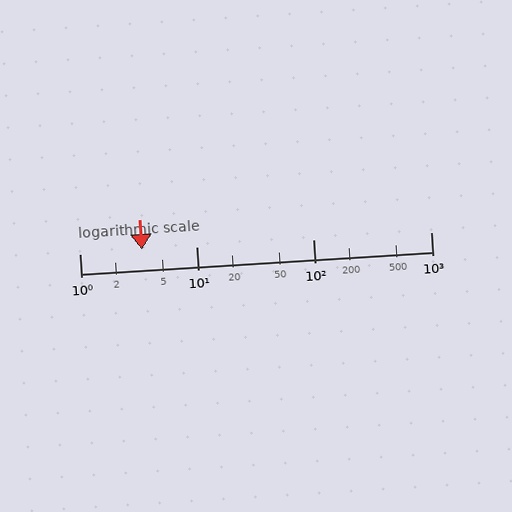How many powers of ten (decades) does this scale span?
The scale spans 3 decades, from 1 to 1000.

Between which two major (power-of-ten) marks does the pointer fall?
The pointer is between 1 and 10.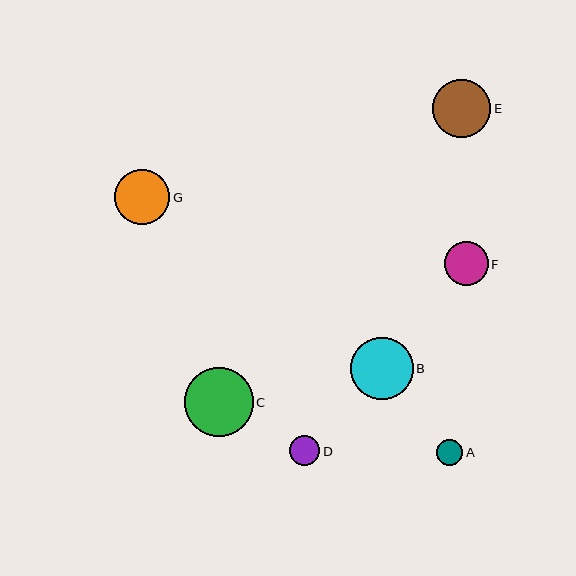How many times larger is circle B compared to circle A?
Circle B is approximately 2.4 times the size of circle A.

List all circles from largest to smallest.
From largest to smallest: C, B, E, G, F, D, A.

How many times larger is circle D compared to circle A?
Circle D is approximately 1.2 times the size of circle A.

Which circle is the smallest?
Circle A is the smallest with a size of approximately 26 pixels.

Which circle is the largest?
Circle C is the largest with a size of approximately 69 pixels.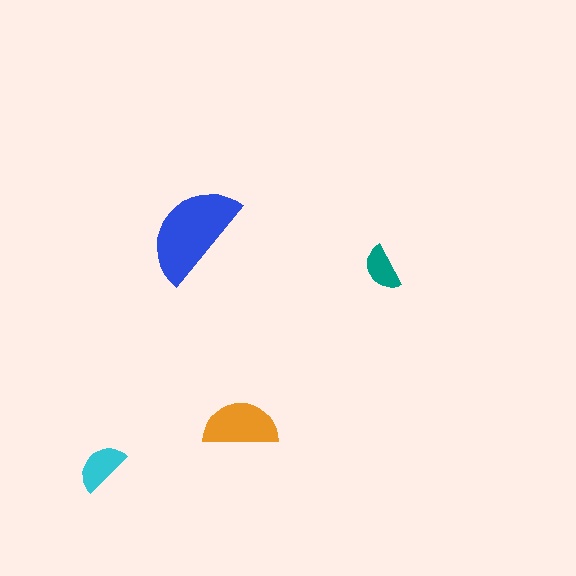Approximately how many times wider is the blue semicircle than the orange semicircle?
About 1.5 times wider.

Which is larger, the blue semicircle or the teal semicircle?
The blue one.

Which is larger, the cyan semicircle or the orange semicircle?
The orange one.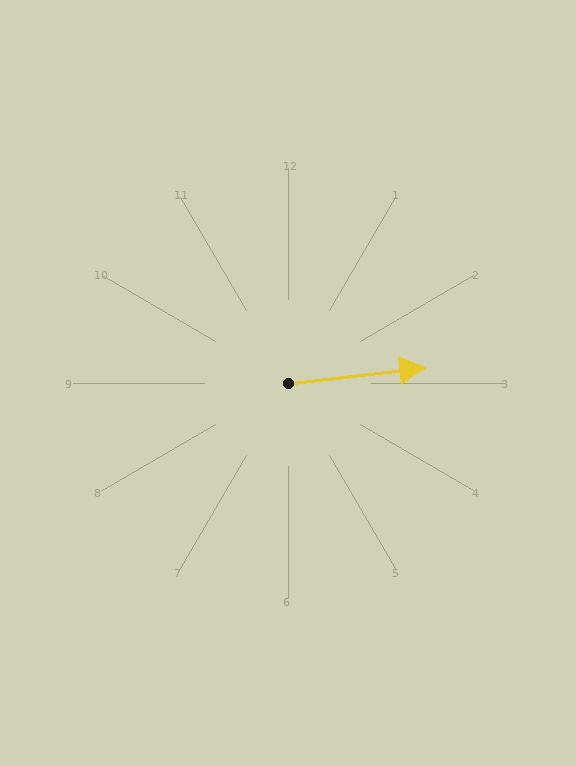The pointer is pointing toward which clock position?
Roughly 3 o'clock.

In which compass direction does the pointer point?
East.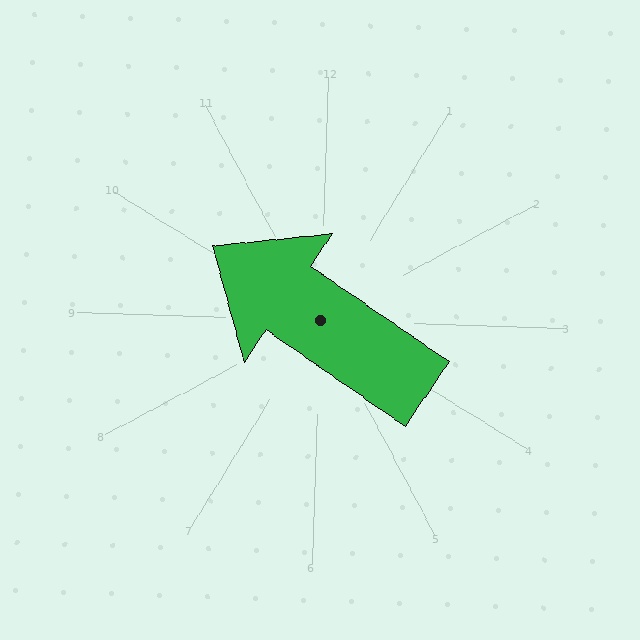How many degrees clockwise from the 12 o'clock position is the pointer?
Approximately 303 degrees.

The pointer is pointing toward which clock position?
Roughly 10 o'clock.